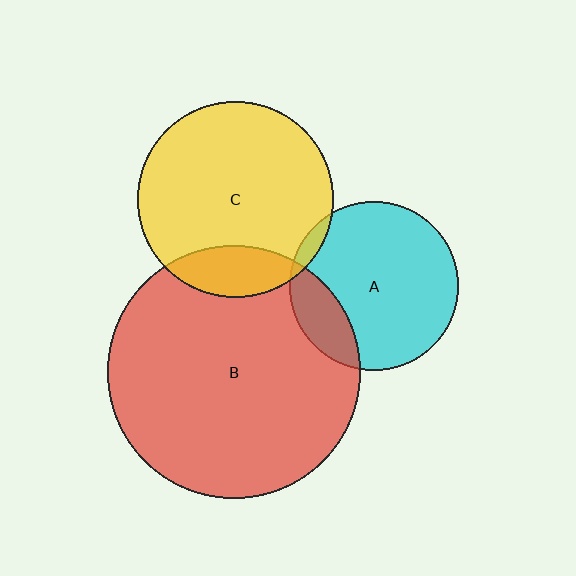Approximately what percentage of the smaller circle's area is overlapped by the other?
Approximately 15%.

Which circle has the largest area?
Circle B (red).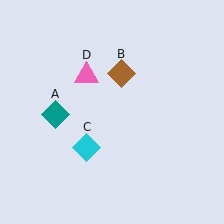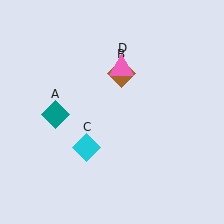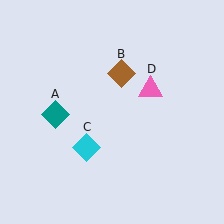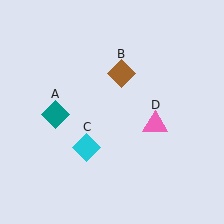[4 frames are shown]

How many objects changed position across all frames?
1 object changed position: pink triangle (object D).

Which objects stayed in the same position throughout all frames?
Teal diamond (object A) and brown diamond (object B) and cyan diamond (object C) remained stationary.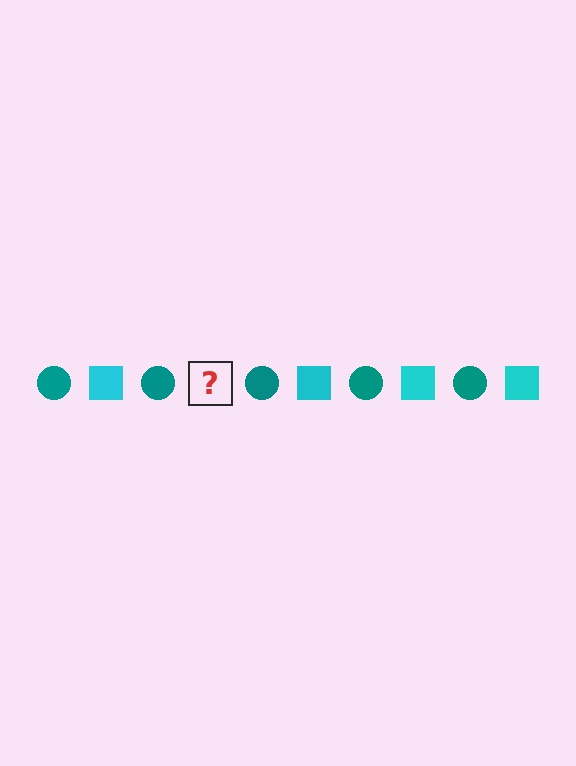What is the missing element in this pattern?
The missing element is a cyan square.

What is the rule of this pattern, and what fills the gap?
The rule is that the pattern alternates between teal circle and cyan square. The gap should be filled with a cyan square.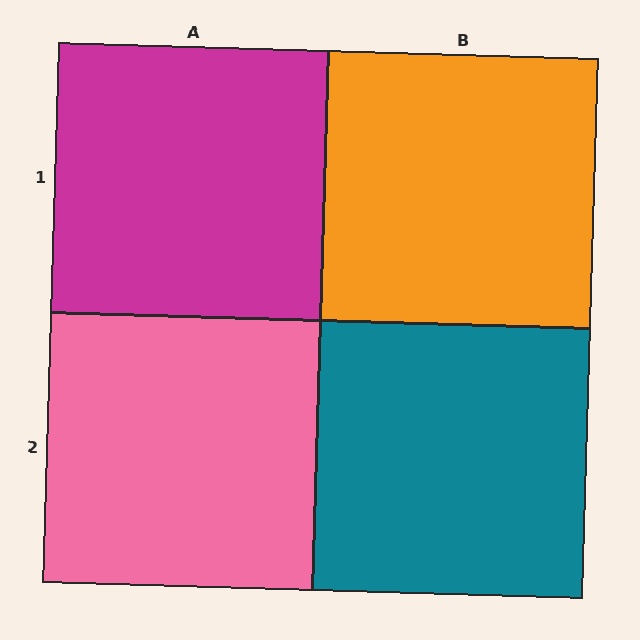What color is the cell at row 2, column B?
Teal.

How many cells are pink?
1 cell is pink.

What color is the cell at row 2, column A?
Pink.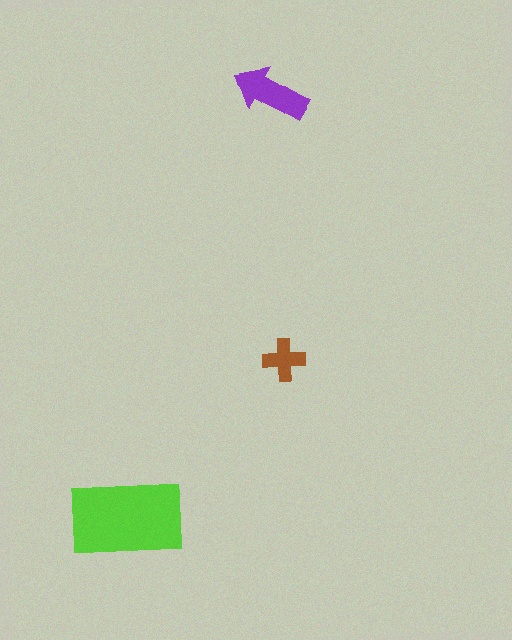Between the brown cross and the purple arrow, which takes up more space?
The purple arrow.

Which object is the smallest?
The brown cross.